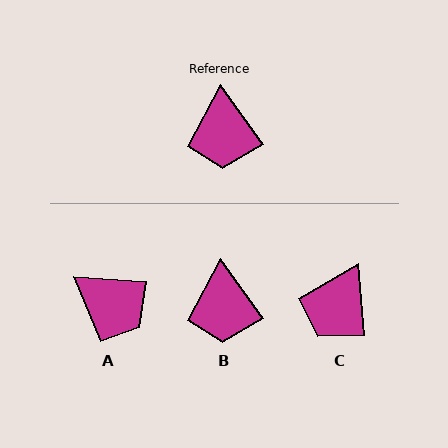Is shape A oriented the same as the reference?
No, it is off by about 51 degrees.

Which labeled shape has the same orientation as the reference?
B.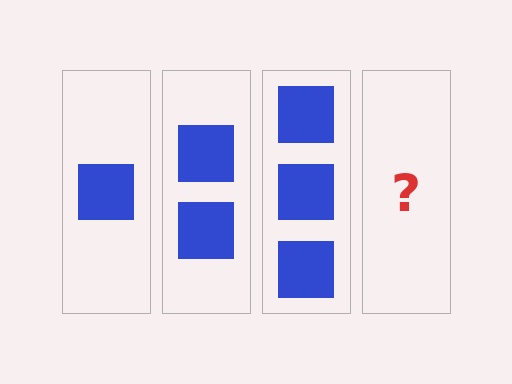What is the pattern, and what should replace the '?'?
The pattern is that each step adds one more square. The '?' should be 4 squares.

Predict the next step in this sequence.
The next step is 4 squares.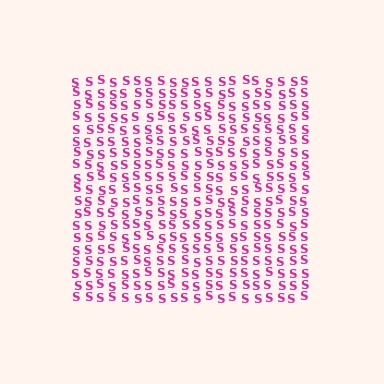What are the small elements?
The small elements are letter S's.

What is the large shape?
The large shape is a square.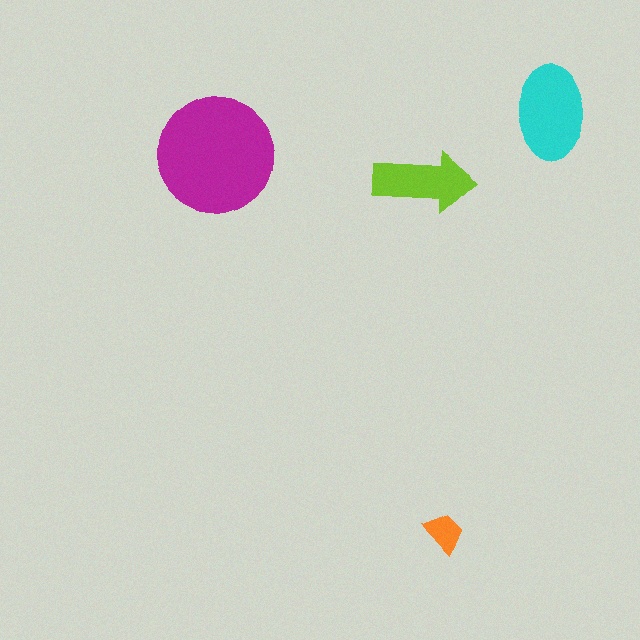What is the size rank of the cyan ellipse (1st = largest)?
2nd.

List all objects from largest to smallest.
The magenta circle, the cyan ellipse, the lime arrow, the orange trapezoid.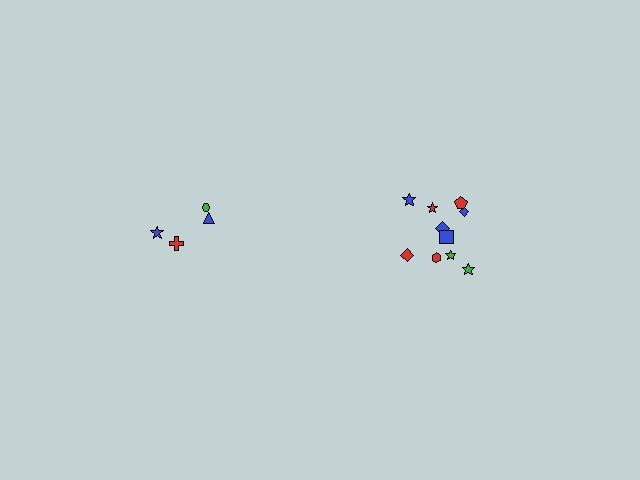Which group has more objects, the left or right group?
The right group.